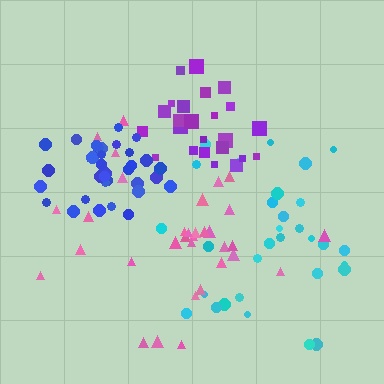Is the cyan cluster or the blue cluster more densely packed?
Blue.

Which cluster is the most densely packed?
Blue.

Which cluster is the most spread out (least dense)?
Pink.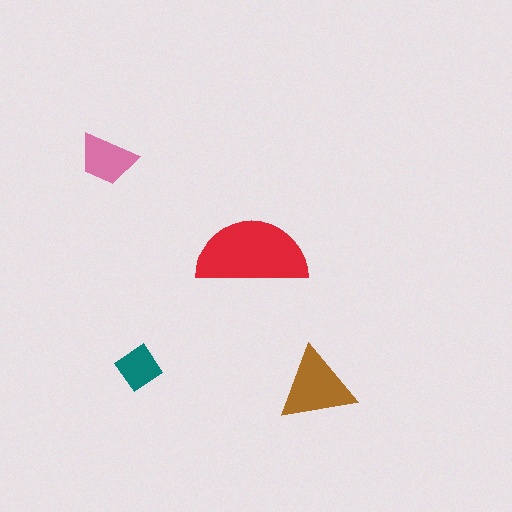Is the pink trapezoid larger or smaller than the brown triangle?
Smaller.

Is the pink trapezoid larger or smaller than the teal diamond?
Larger.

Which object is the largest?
The red semicircle.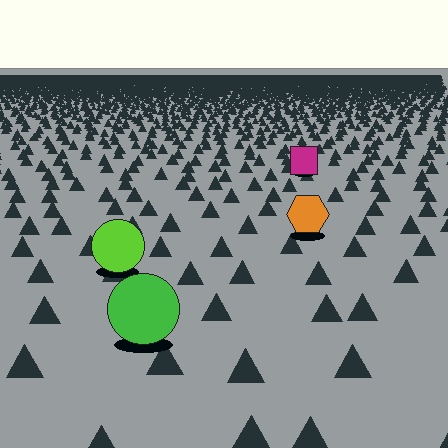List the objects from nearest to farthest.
From nearest to farthest: the green circle, the lime circle, the orange hexagon, the magenta square.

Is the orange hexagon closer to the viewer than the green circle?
No. The green circle is closer — you can tell from the texture gradient: the ground texture is coarser near it.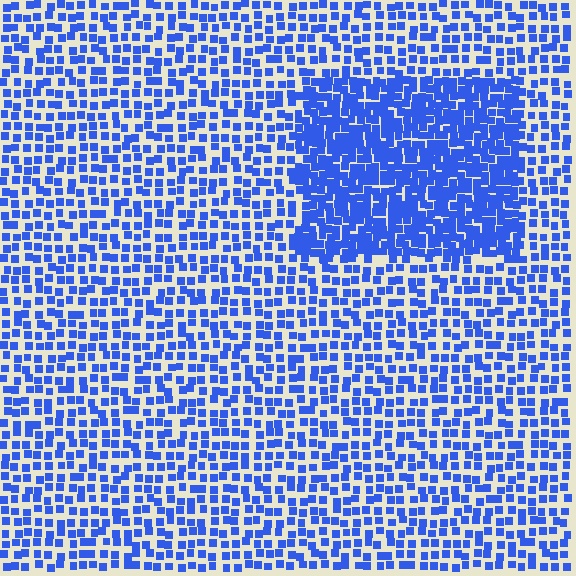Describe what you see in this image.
The image contains small blue elements arranged at two different densities. A rectangle-shaped region is visible where the elements are more densely packed than the surrounding area.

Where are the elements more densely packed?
The elements are more densely packed inside the rectangle boundary.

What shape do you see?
I see a rectangle.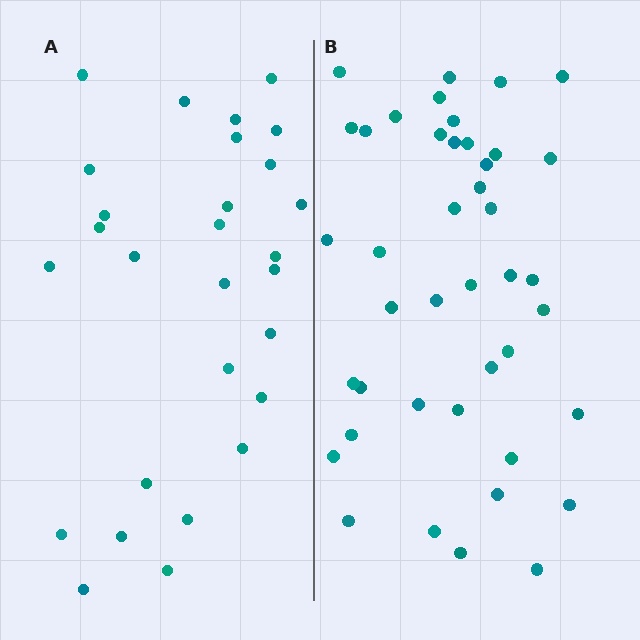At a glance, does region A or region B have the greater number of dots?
Region B (the right region) has more dots.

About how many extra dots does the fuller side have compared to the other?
Region B has approximately 15 more dots than region A.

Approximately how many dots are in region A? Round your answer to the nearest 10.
About 30 dots. (The exact count is 28, which rounds to 30.)